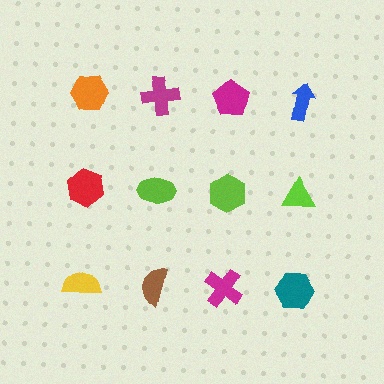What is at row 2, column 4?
A lime triangle.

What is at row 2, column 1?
A red hexagon.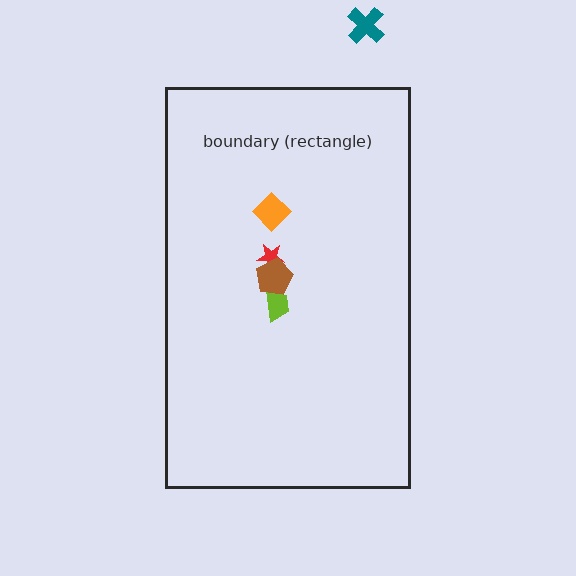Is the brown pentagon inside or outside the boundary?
Inside.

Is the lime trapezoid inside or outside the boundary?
Inside.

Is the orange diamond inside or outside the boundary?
Inside.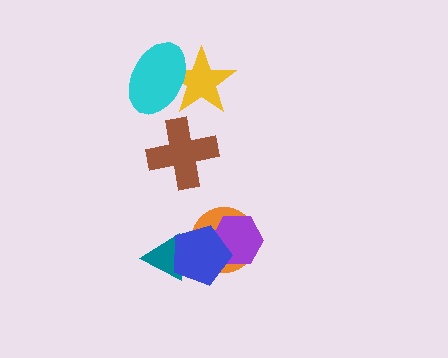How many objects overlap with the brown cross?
0 objects overlap with the brown cross.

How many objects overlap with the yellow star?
1 object overlaps with the yellow star.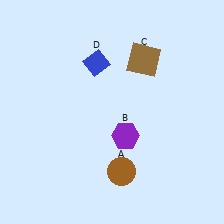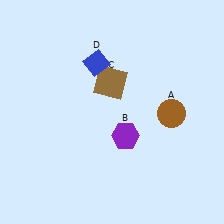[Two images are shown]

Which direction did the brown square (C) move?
The brown square (C) moved left.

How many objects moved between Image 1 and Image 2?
2 objects moved between the two images.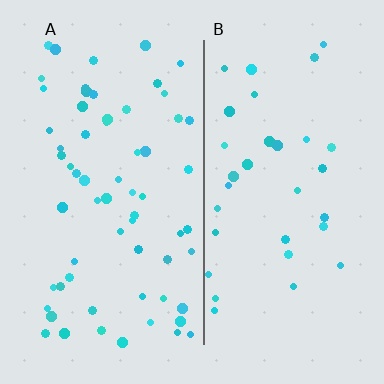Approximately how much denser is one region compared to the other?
Approximately 1.9× — region A over region B.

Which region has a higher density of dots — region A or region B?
A (the left).